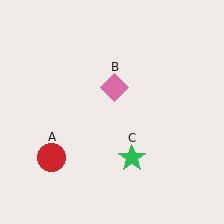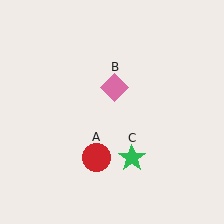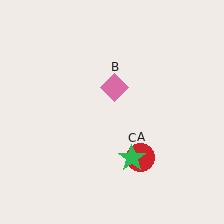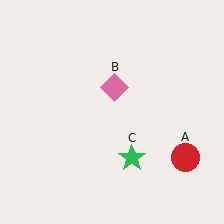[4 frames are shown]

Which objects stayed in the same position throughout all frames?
Pink diamond (object B) and green star (object C) remained stationary.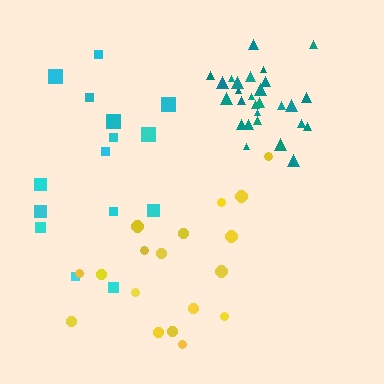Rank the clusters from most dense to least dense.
teal, yellow, cyan.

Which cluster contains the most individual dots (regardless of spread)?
Teal (29).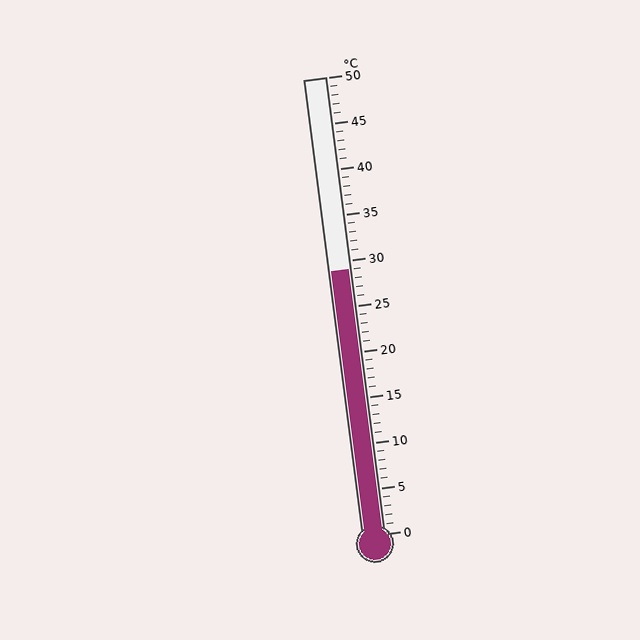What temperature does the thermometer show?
The thermometer shows approximately 29°C.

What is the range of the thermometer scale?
The thermometer scale ranges from 0°C to 50°C.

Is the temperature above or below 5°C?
The temperature is above 5°C.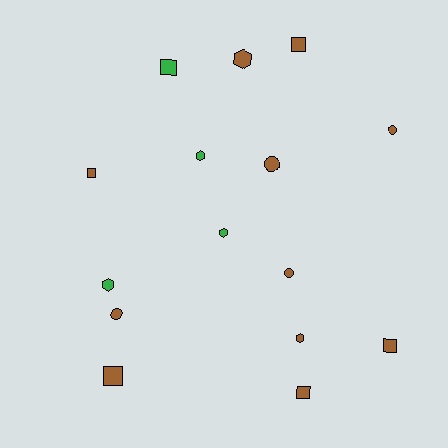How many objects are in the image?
There are 15 objects.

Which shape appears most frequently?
Square, with 6 objects.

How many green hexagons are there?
There are 3 green hexagons.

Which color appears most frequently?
Brown, with 11 objects.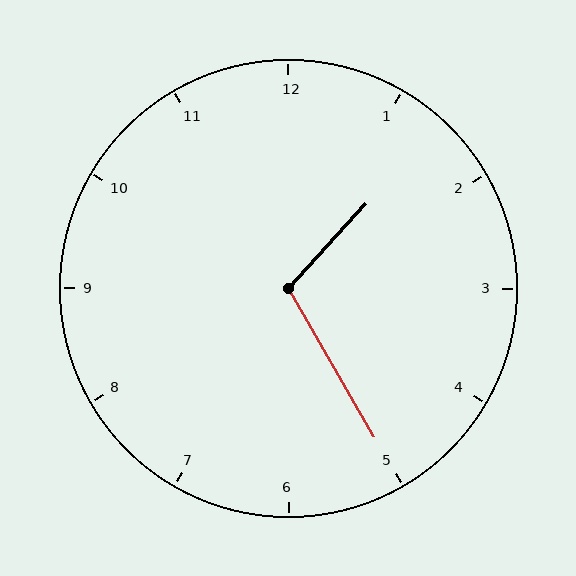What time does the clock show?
1:25.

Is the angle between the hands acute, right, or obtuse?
It is obtuse.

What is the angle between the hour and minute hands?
Approximately 108 degrees.